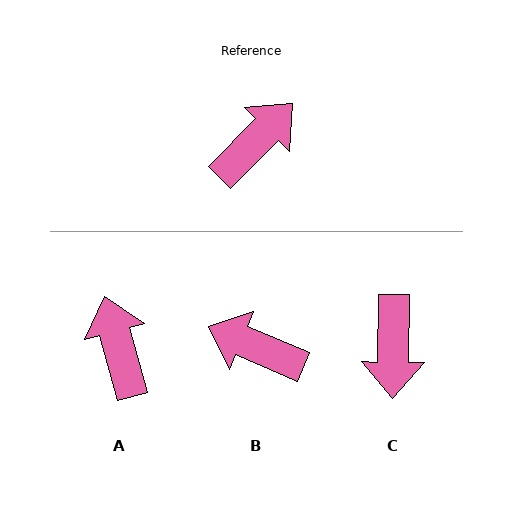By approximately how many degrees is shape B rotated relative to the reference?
Approximately 112 degrees counter-clockwise.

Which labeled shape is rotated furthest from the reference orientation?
C, about 136 degrees away.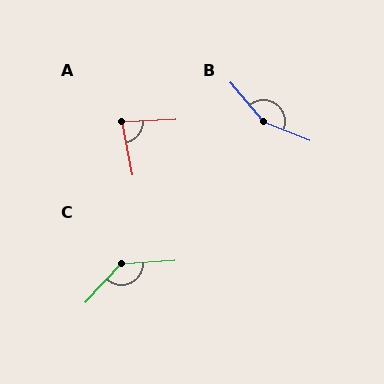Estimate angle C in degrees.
Approximately 136 degrees.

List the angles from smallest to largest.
A (82°), C (136°), B (152°).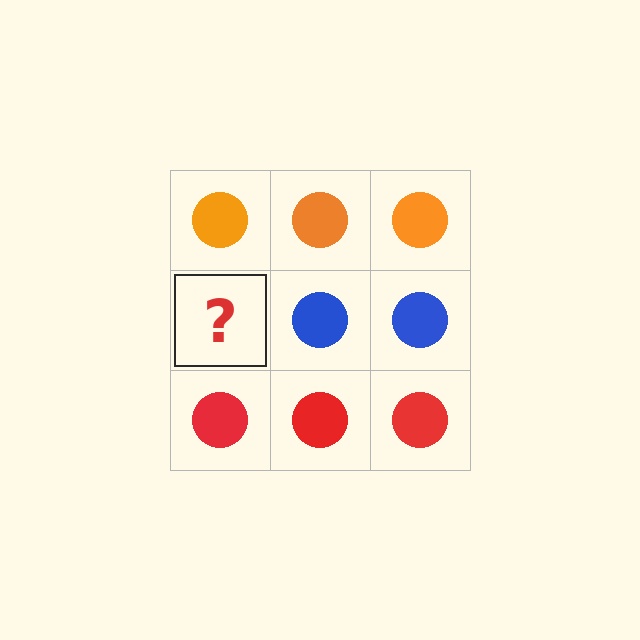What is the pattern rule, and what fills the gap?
The rule is that each row has a consistent color. The gap should be filled with a blue circle.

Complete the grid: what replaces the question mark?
The question mark should be replaced with a blue circle.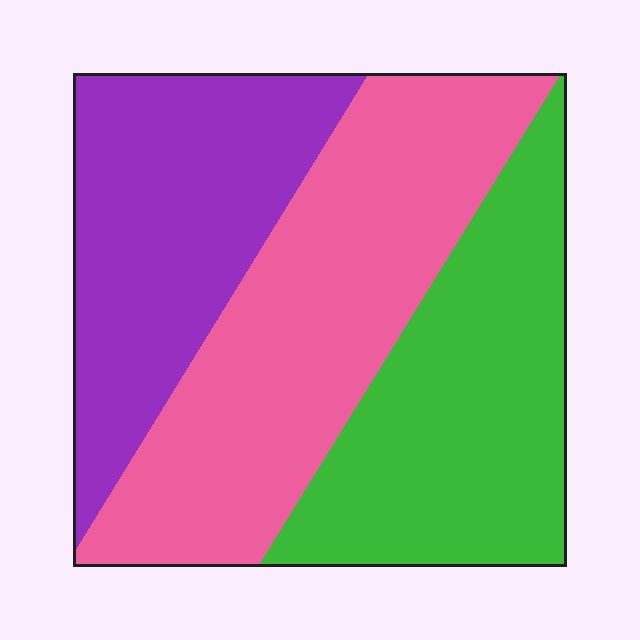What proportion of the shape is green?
Green takes up between a quarter and a half of the shape.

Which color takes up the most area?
Pink, at roughly 40%.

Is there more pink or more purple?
Pink.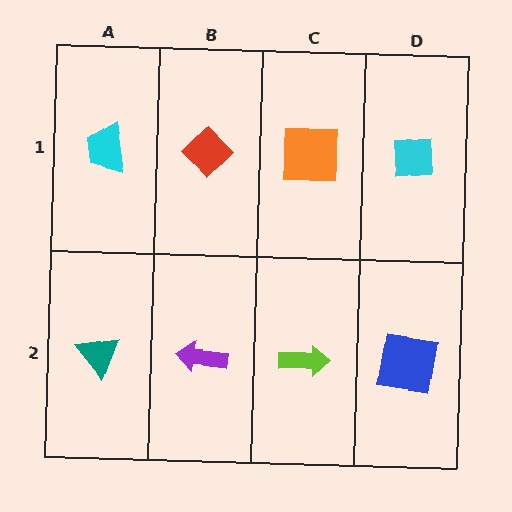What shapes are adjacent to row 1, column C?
A lime arrow (row 2, column C), a red diamond (row 1, column B), a cyan square (row 1, column D).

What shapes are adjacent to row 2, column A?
A cyan trapezoid (row 1, column A), a purple arrow (row 2, column B).